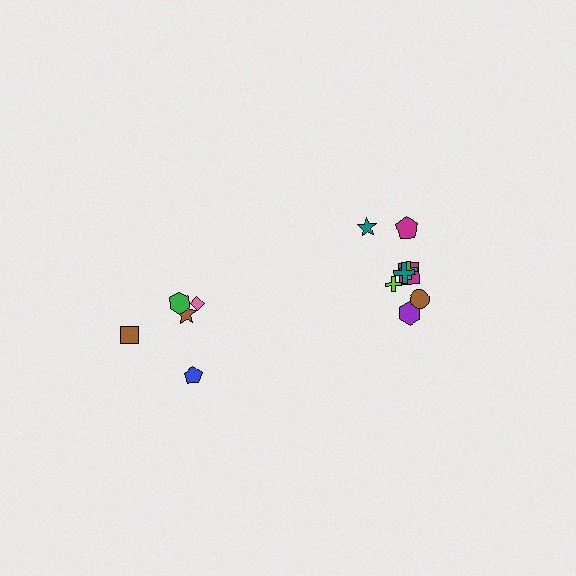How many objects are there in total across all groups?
There are 13 objects.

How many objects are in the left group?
There are 5 objects.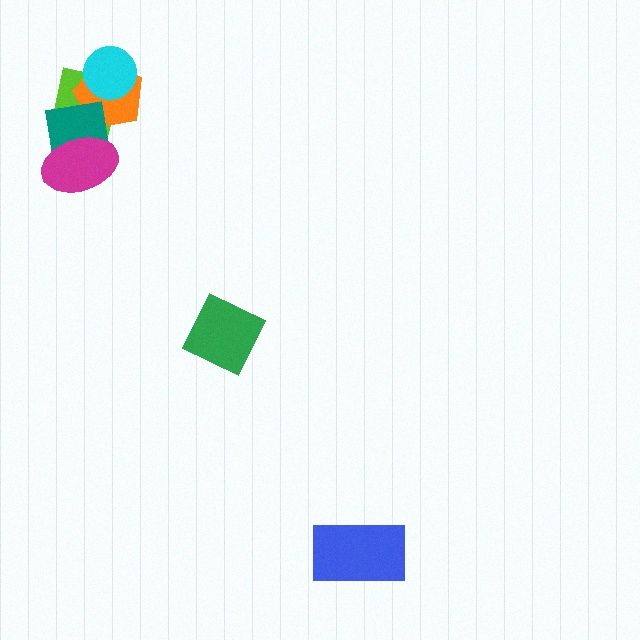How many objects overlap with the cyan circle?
2 objects overlap with the cyan circle.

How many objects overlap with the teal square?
3 objects overlap with the teal square.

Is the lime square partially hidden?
Yes, it is partially covered by another shape.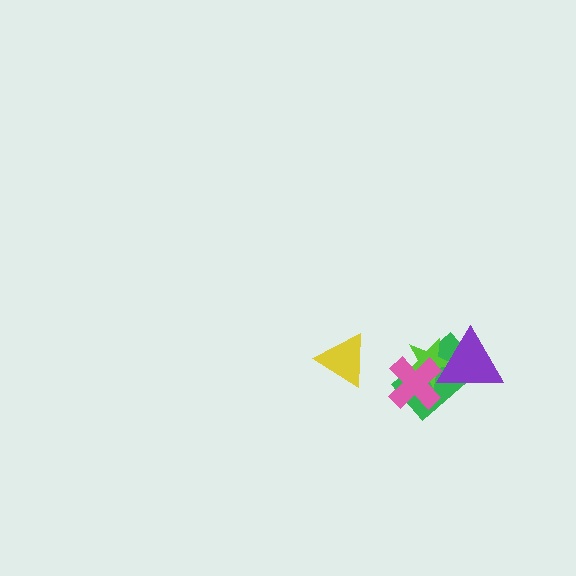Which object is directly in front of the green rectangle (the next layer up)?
The lime star is directly in front of the green rectangle.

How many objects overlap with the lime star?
3 objects overlap with the lime star.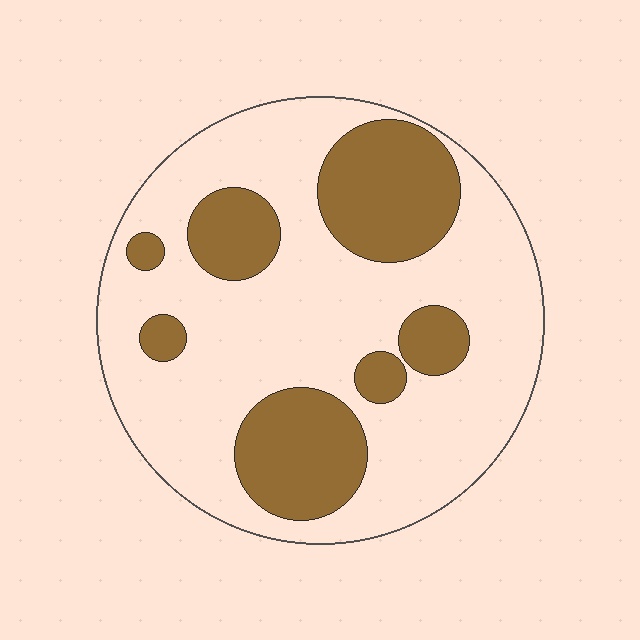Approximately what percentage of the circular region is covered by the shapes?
Approximately 30%.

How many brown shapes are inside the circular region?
7.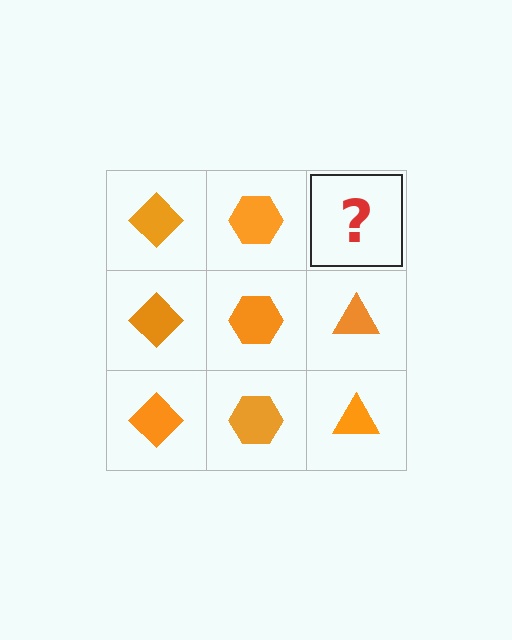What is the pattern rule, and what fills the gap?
The rule is that each column has a consistent shape. The gap should be filled with an orange triangle.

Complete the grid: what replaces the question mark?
The question mark should be replaced with an orange triangle.